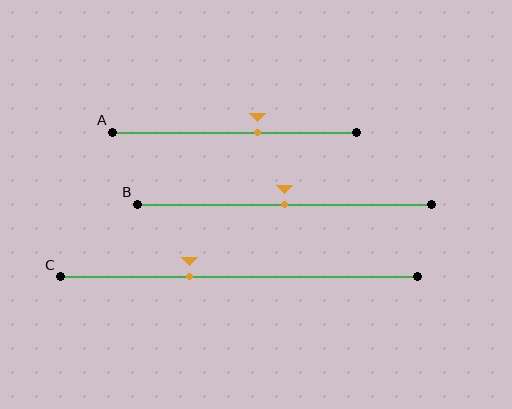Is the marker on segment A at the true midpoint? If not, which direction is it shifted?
No, the marker on segment A is shifted to the right by about 10% of the segment length.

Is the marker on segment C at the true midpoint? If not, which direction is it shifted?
No, the marker on segment C is shifted to the left by about 14% of the segment length.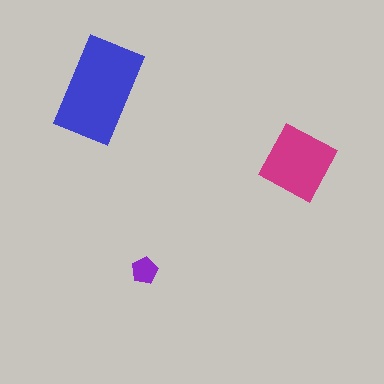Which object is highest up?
The blue rectangle is topmost.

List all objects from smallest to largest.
The purple pentagon, the magenta diamond, the blue rectangle.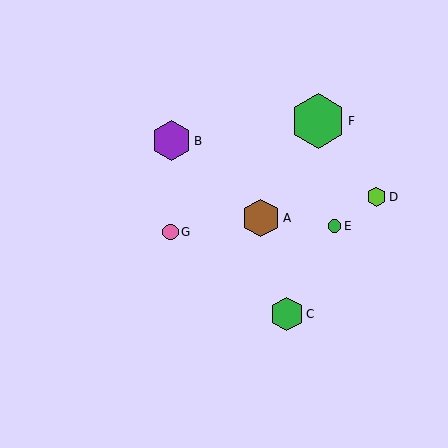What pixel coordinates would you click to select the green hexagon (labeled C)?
Click at (287, 314) to select the green hexagon C.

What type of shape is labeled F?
Shape F is a green hexagon.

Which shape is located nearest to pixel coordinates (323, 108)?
The green hexagon (labeled F) at (318, 121) is nearest to that location.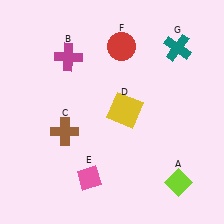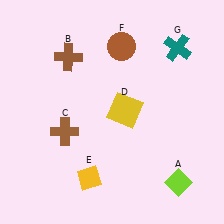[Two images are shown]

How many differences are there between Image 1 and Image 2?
There are 3 differences between the two images.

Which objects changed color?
B changed from magenta to brown. E changed from pink to yellow. F changed from red to brown.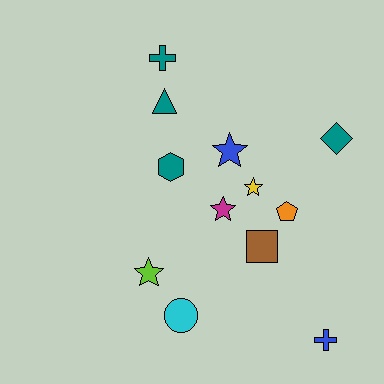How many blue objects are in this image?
There are 2 blue objects.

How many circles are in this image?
There is 1 circle.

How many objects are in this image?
There are 12 objects.